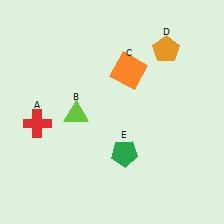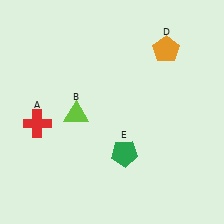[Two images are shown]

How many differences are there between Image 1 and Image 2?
There is 1 difference between the two images.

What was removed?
The orange square (C) was removed in Image 2.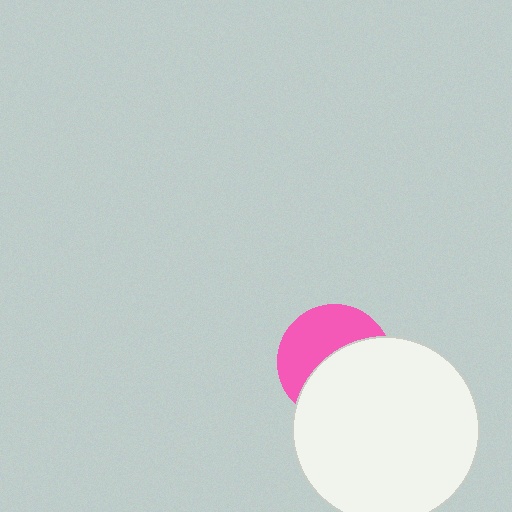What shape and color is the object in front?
The object in front is a white circle.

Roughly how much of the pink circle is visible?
About half of it is visible (roughly 47%).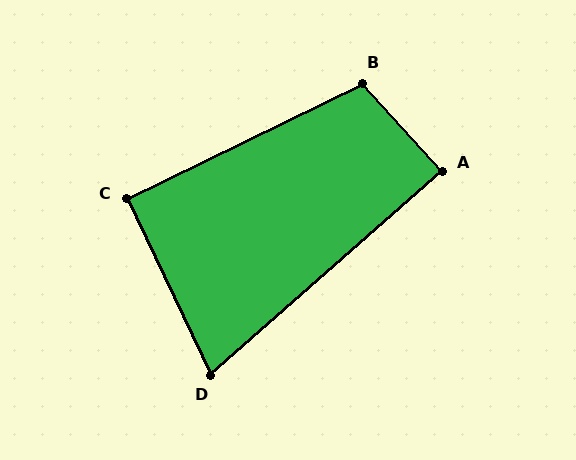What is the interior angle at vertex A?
Approximately 90 degrees (approximately right).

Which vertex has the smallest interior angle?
D, at approximately 74 degrees.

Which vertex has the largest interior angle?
B, at approximately 106 degrees.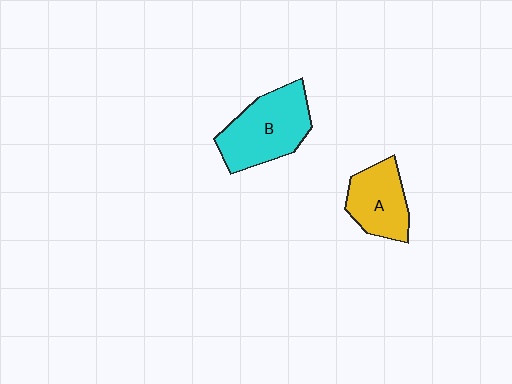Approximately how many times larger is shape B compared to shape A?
Approximately 1.4 times.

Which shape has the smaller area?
Shape A (yellow).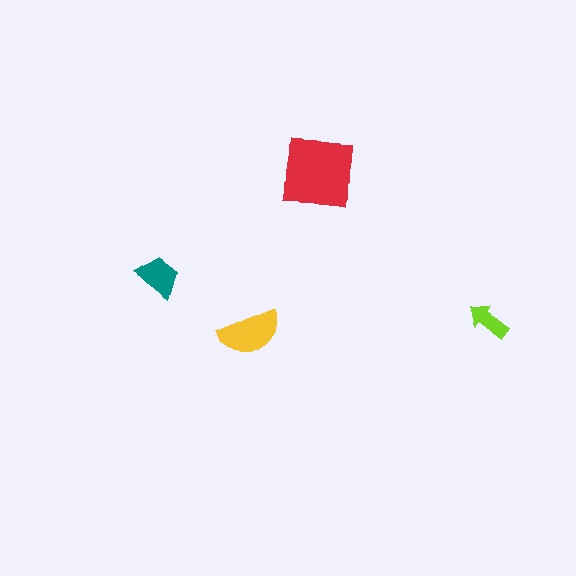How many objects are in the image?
There are 4 objects in the image.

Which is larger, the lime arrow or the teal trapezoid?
The teal trapezoid.